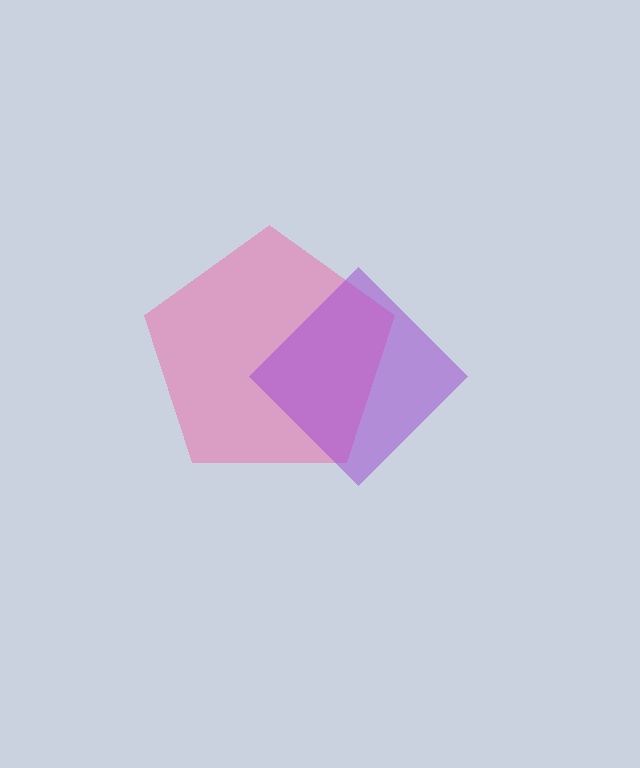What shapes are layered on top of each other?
The layered shapes are: a pink pentagon, a purple diamond.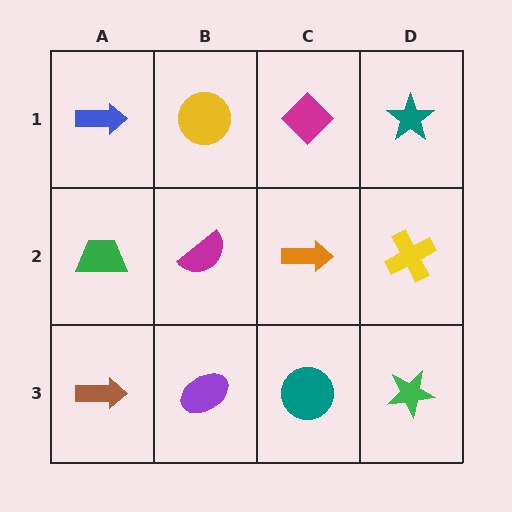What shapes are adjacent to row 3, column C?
An orange arrow (row 2, column C), a purple ellipse (row 3, column B), a green star (row 3, column D).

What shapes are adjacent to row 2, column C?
A magenta diamond (row 1, column C), a teal circle (row 3, column C), a magenta semicircle (row 2, column B), a yellow cross (row 2, column D).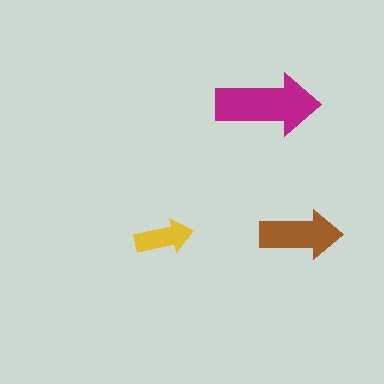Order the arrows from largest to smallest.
the magenta one, the brown one, the yellow one.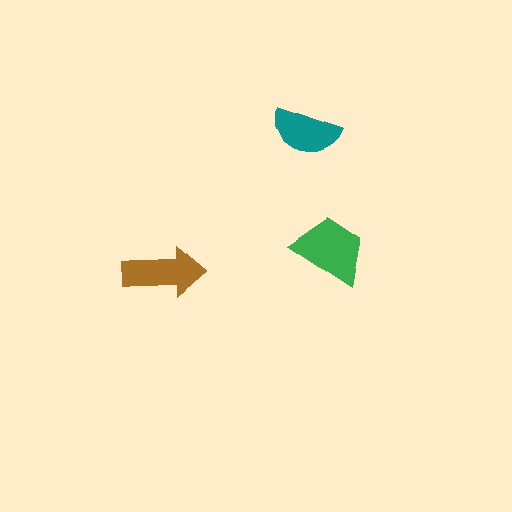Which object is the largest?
The green trapezoid.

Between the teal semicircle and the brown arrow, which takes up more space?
The brown arrow.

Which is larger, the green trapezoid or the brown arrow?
The green trapezoid.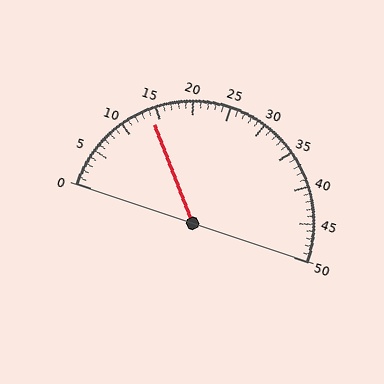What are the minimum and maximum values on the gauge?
The gauge ranges from 0 to 50.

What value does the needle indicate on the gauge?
The needle indicates approximately 14.